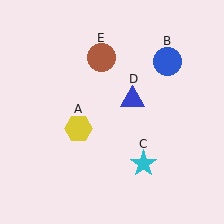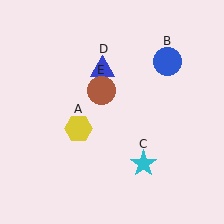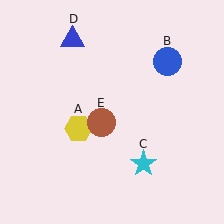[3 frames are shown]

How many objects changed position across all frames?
2 objects changed position: blue triangle (object D), brown circle (object E).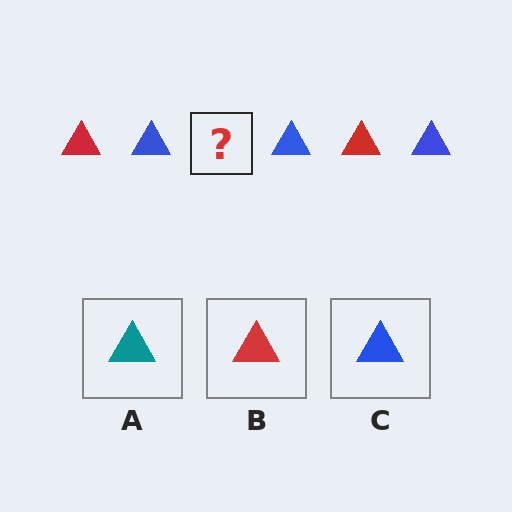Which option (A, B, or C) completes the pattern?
B.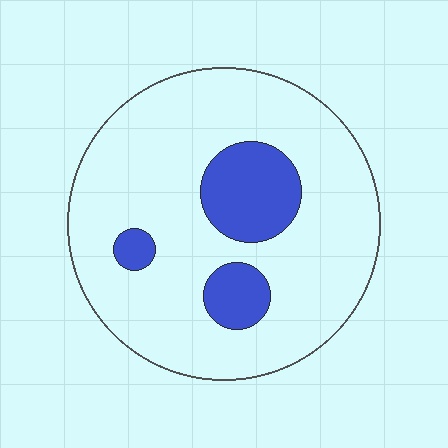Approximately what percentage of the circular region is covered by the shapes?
Approximately 15%.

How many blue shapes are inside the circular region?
3.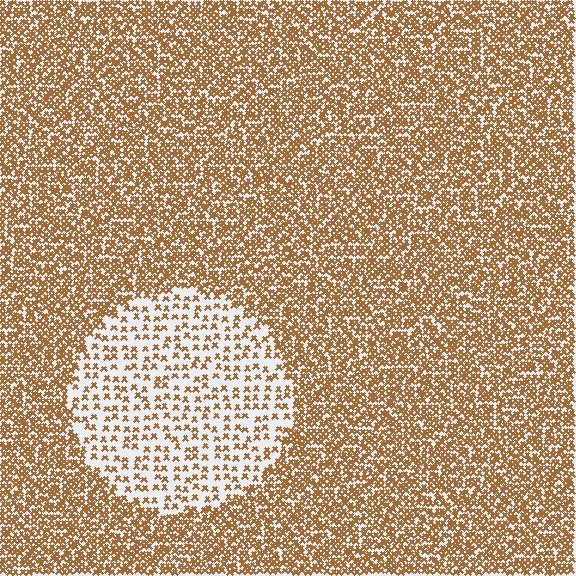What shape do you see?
I see a circle.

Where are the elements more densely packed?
The elements are more densely packed outside the circle boundary.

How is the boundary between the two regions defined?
The boundary is defined by a change in element density (approximately 2.7x ratio). All elements are the same color, size, and shape.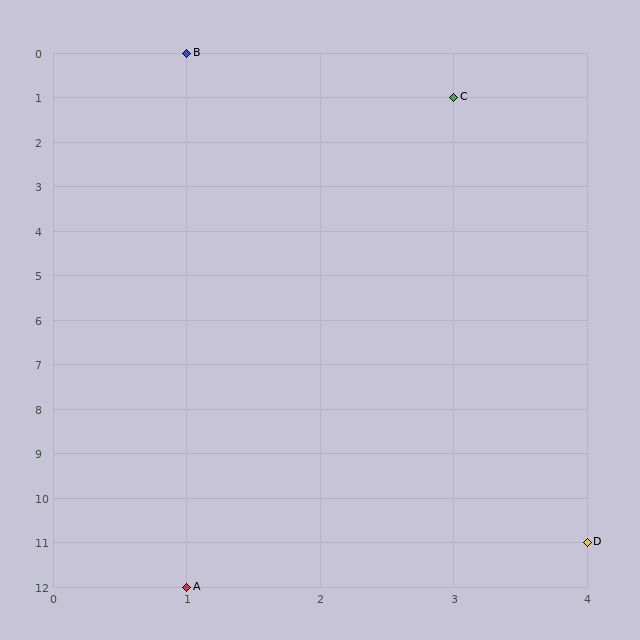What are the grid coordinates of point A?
Point A is at grid coordinates (1, 12).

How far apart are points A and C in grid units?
Points A and C are 2 columns and 11 rows apart (about 11.2 grid units diagonally).